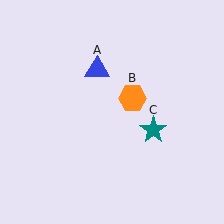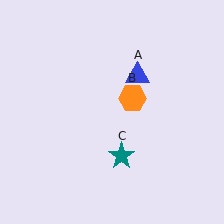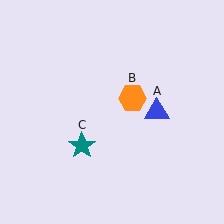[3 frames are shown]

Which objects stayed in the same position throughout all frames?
Orange hexagon (object B) remained stationary.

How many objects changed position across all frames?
2 objects changed position: blue triangle (object A), teal star (object C).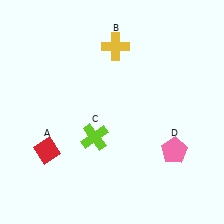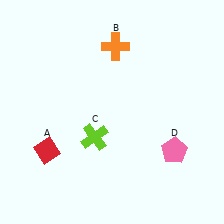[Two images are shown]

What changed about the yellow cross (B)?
In Image 1, B is yellow. In Image 2, it changed to orange.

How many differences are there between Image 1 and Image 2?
There is 1 difference between the two images.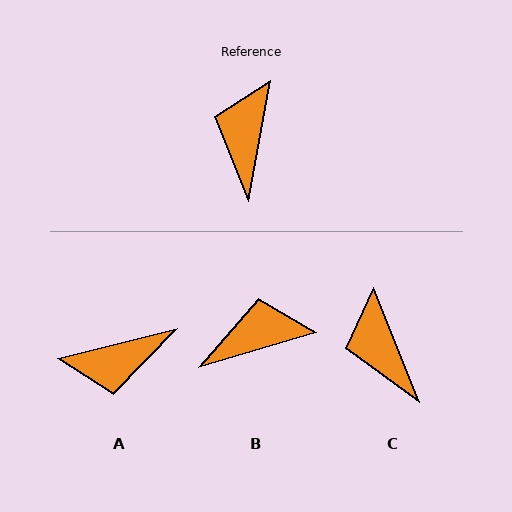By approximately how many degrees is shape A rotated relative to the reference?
Approximately 115 degrees counter-clockwise.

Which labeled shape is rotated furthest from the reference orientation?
A, about 115 degrees away.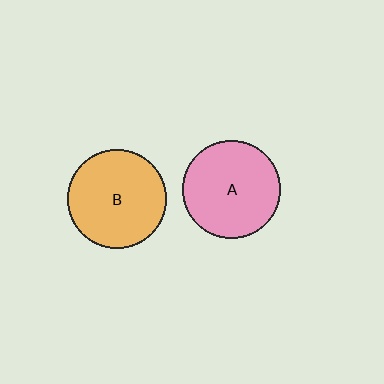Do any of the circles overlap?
No, none of the circles overlap.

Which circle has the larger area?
Circle B (orange).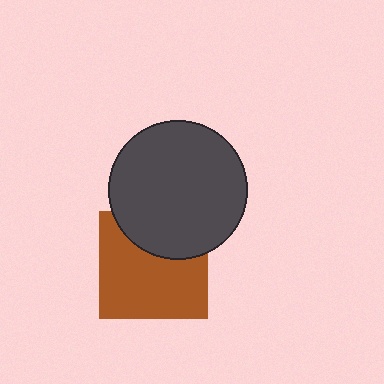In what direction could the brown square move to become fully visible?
The brown square could move down. That would shift it out from behind the dark gray circle entirely.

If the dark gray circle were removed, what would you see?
You would see the complete brown square.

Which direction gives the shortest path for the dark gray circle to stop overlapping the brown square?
Moving up gives the shortest separation.